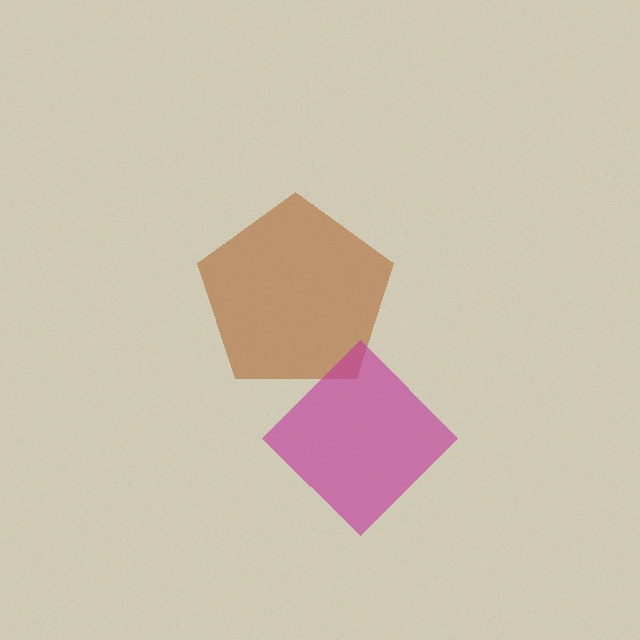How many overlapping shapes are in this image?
There are 2 overlapping shapes in the image.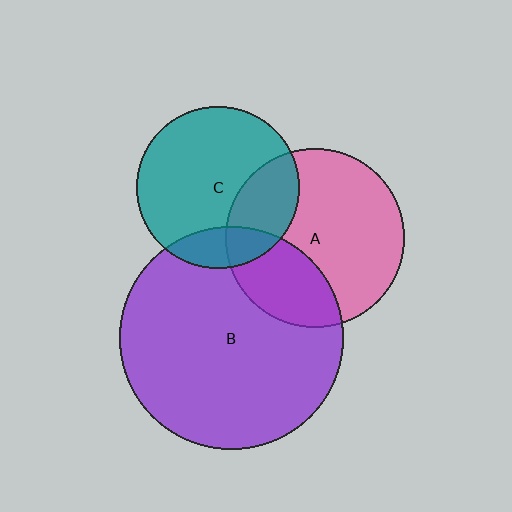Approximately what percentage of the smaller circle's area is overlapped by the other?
Approximately 15%.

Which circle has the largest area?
Circle B (purple).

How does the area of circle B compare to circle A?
Approximately 1.6 times.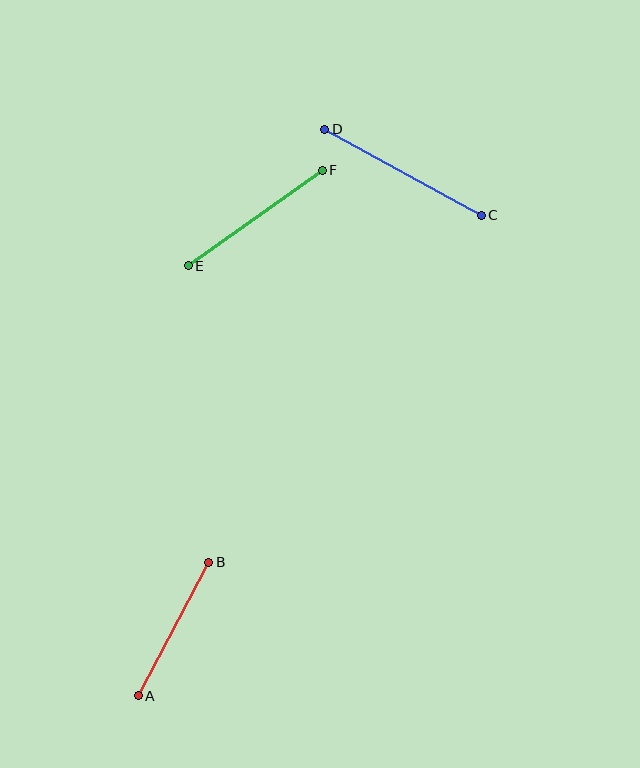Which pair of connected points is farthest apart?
Points C and D are farthest apart.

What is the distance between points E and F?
The distance is approximately 165 pixels.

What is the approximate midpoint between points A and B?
The midpoint is at approximately (174, 629) pixels.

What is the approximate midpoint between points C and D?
The midpoint is at approximately (403, 172) pixels.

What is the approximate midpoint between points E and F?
The midpoint is at approximately (255, 218) pixels.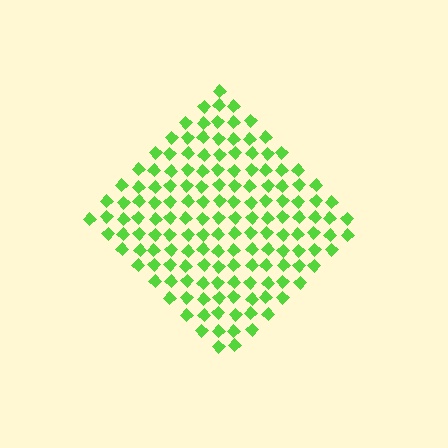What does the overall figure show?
The overall figure shows a diamond.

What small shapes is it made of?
It is made of small diamonds.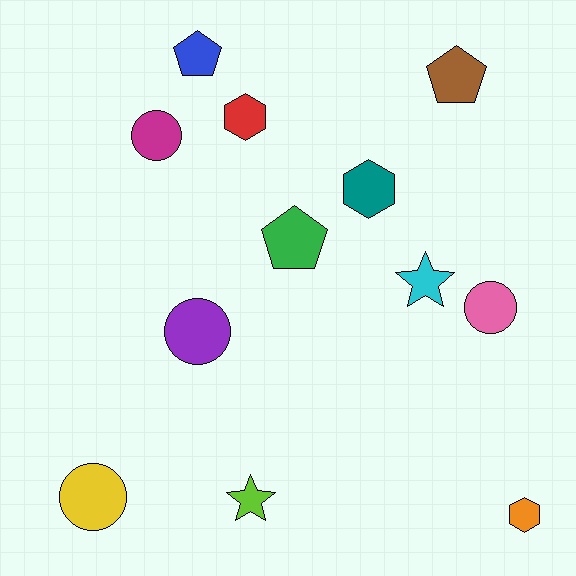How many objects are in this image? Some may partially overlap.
There are 12 objects.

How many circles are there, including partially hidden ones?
There are 4 circles.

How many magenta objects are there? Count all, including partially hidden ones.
There is 1 magenta object.